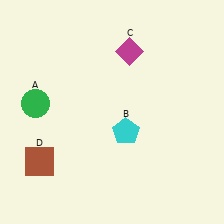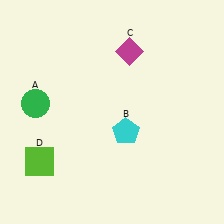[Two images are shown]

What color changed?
The square (D) changed from brown in Image 1 to lime in Image 2.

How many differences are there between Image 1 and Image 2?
There is 1 difference between the two images.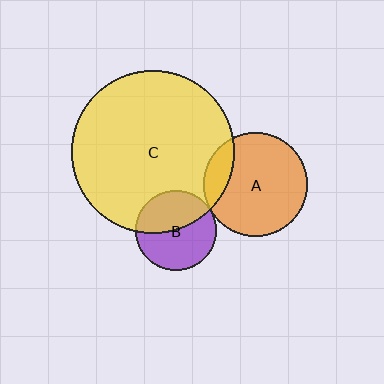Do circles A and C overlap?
Yes.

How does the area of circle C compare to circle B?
Approximately 4.1 times.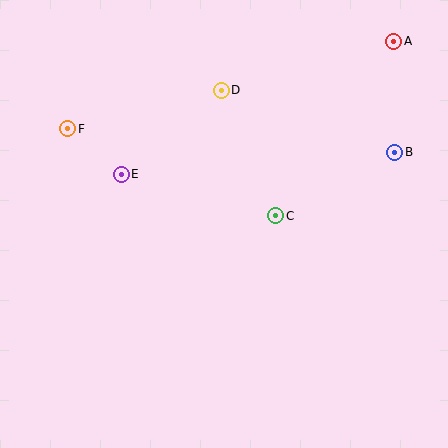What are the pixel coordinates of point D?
Point D is at (221, 90).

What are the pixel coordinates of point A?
Point A is at (394, 41).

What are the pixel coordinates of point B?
Point B is at (395, 152).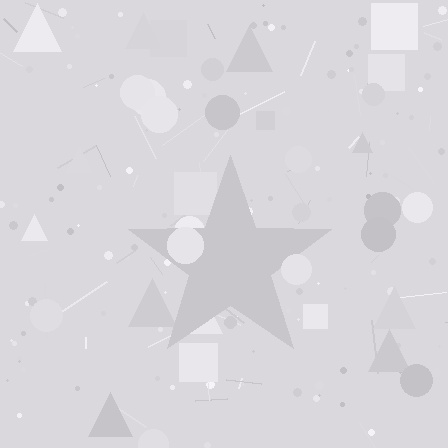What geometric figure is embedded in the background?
A star is embedded in the background.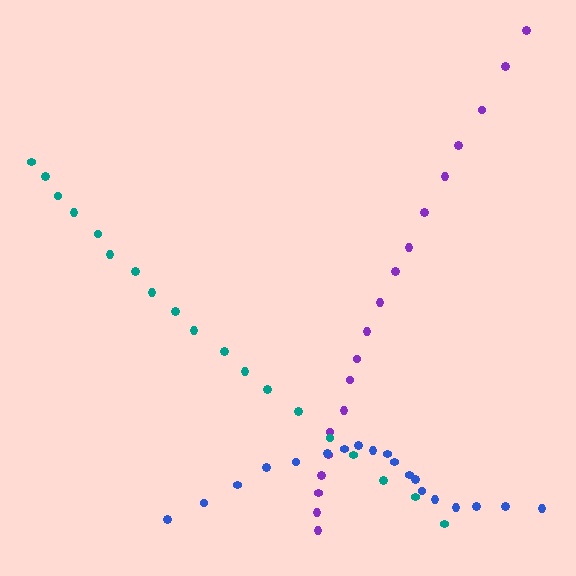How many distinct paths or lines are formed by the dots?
There are 3 distinct paths.